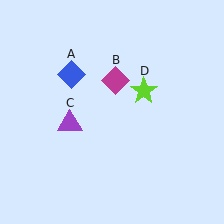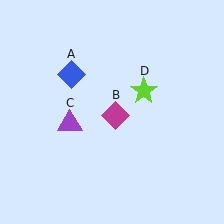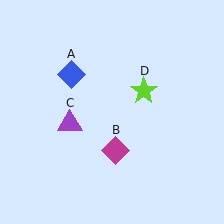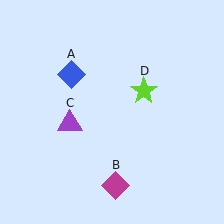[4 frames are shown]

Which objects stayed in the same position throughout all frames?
Blue diamond (object A) and purple triangle (object C) and lime star (object D) remained stationary.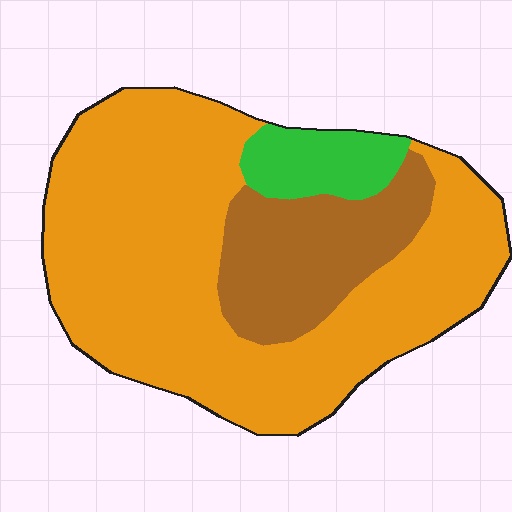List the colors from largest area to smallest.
From largest to smallest: orange, brown, green.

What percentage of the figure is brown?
Brown takes up about one fifth (1/5) of the figure.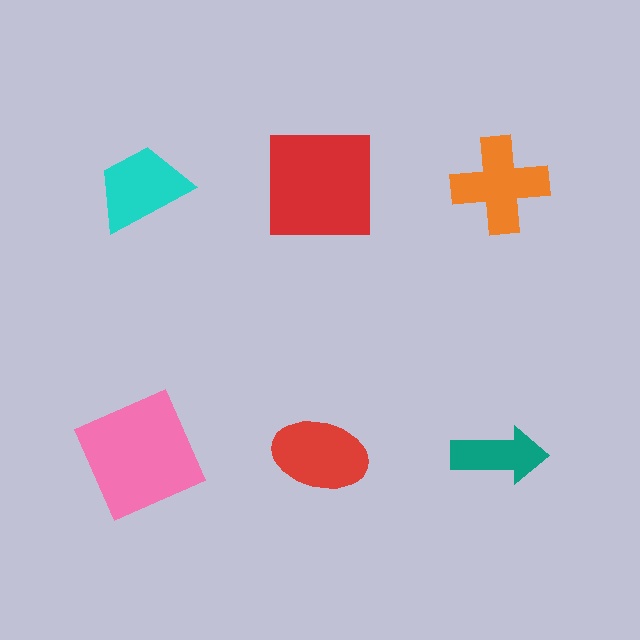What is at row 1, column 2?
A red square.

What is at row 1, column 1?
A cyan trapezoid.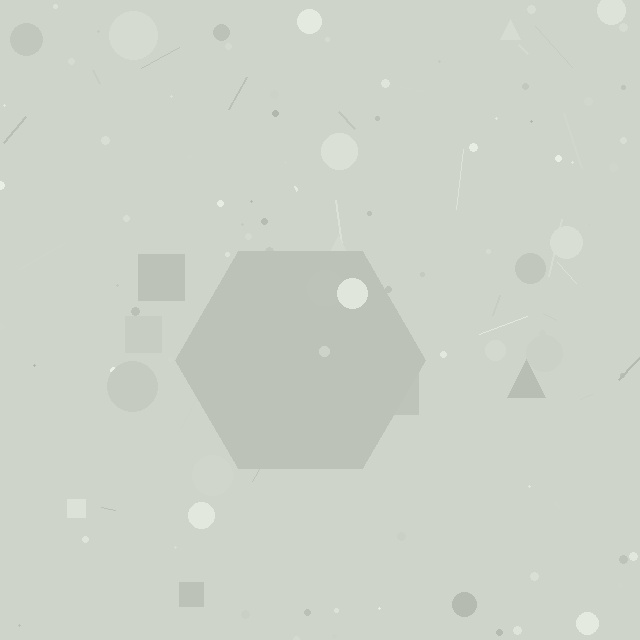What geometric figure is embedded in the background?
A hexagon is embedded in the background.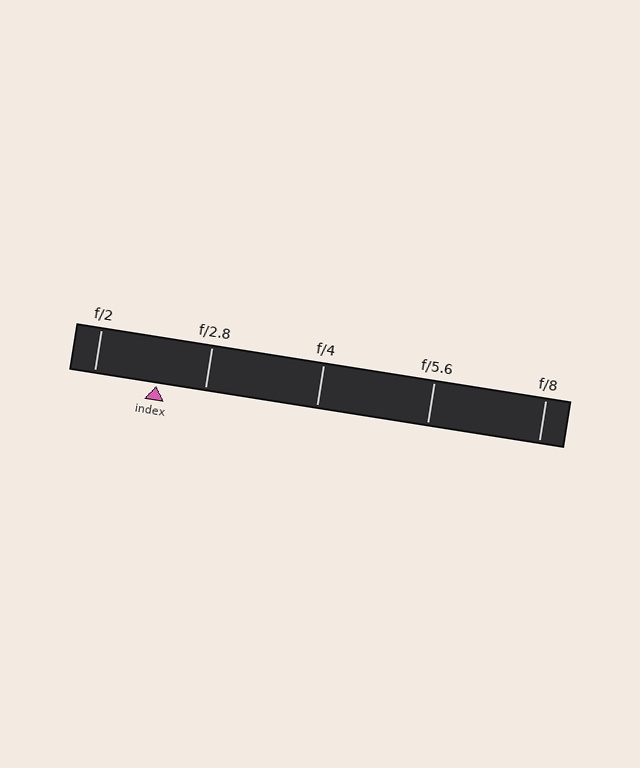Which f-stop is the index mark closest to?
The index mark is closest to f/2.8.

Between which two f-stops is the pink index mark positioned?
The index mark is between f/2 and f/2.8.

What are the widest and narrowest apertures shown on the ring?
The widest aperture shown is f/2 and the narrowest is f/8.